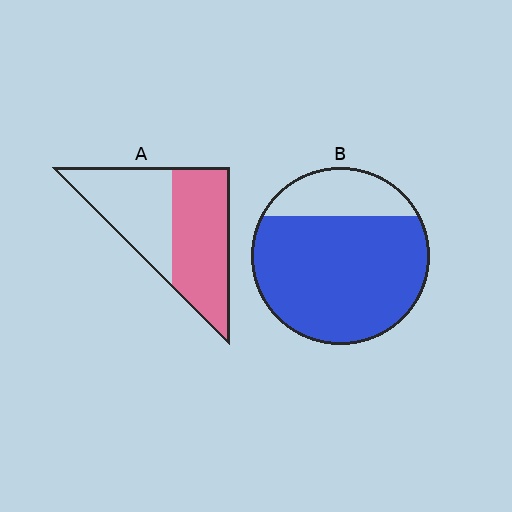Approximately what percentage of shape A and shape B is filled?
A is approximately 55% and B is approximately 80%.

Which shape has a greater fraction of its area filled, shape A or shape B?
Shape B.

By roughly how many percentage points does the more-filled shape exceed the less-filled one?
By roughly 25 percentage points (B over A).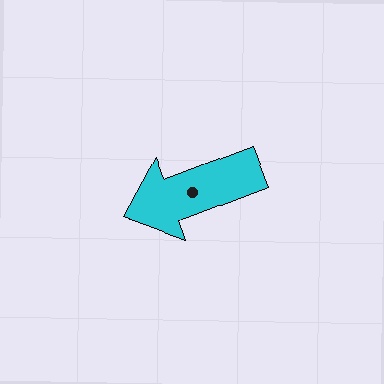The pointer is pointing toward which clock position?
Roughly 8 o'clock.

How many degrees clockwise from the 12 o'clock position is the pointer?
Approximately 249 degrees.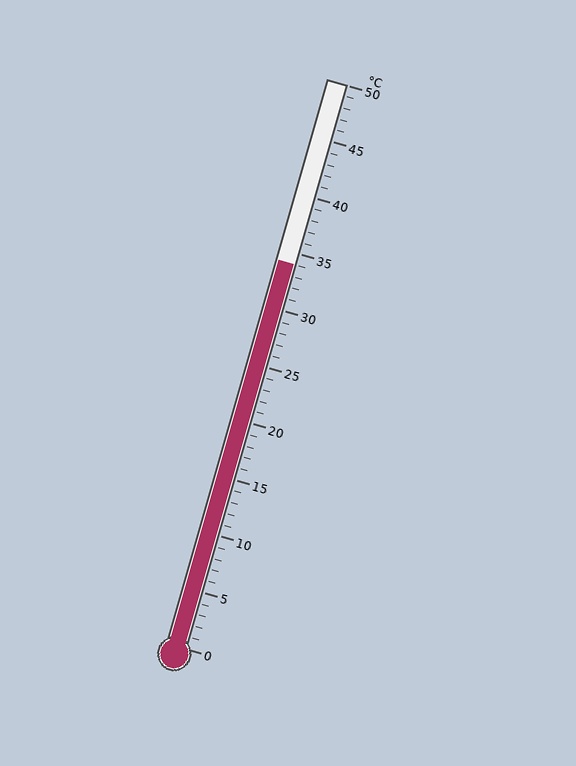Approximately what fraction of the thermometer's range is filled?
The thermometer is filled to approximately 70% of its range.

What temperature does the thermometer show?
The thermometer shows approximately 34°C.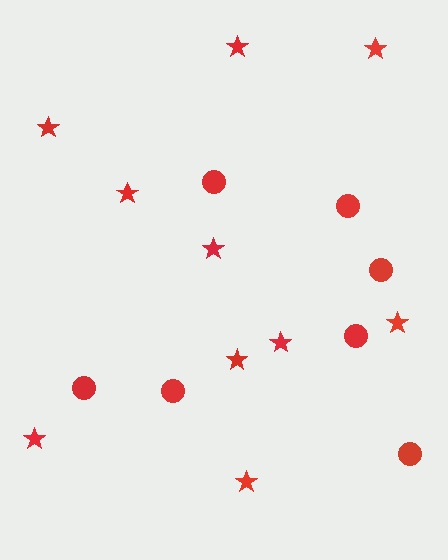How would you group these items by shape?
There are 2 groups: one group of stars (10) and one group of circles (7).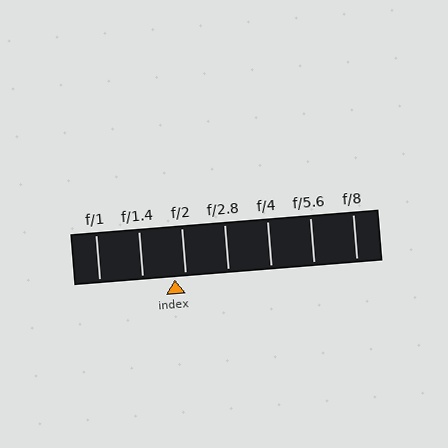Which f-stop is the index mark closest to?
The index mark is closest to f/2.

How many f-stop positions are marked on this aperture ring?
There are 7 f-stop positions marked.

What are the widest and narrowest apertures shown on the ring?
The widest aperture shown is f/1 and the narrowest is f/8.